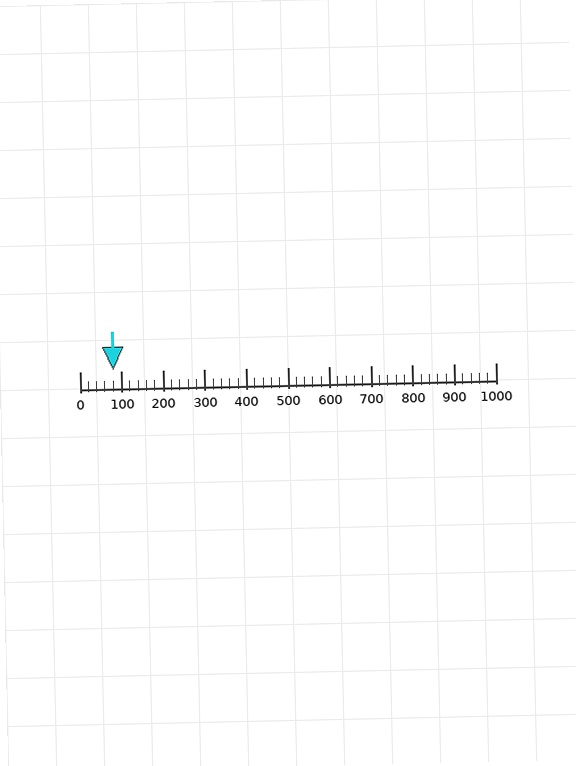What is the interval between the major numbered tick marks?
The major tick marks are spaced 100 units apart.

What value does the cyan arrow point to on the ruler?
The cyan arrow points to approximately 80.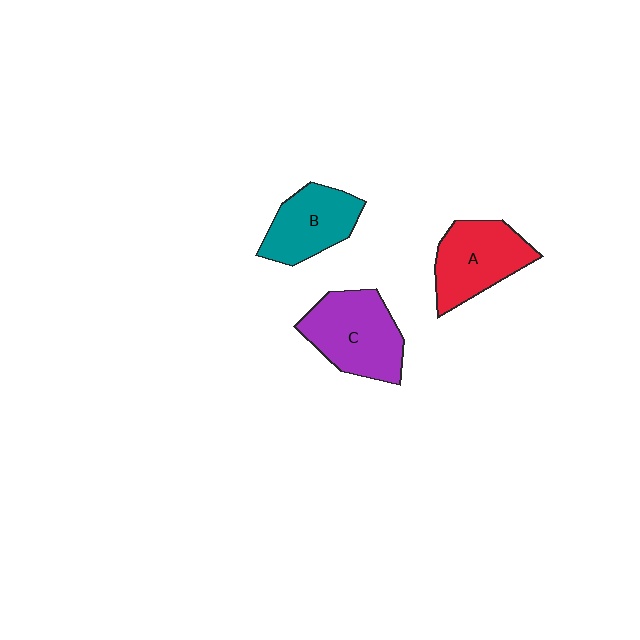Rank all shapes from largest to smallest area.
From largest to smallest: C (purple), A (red), B (teal).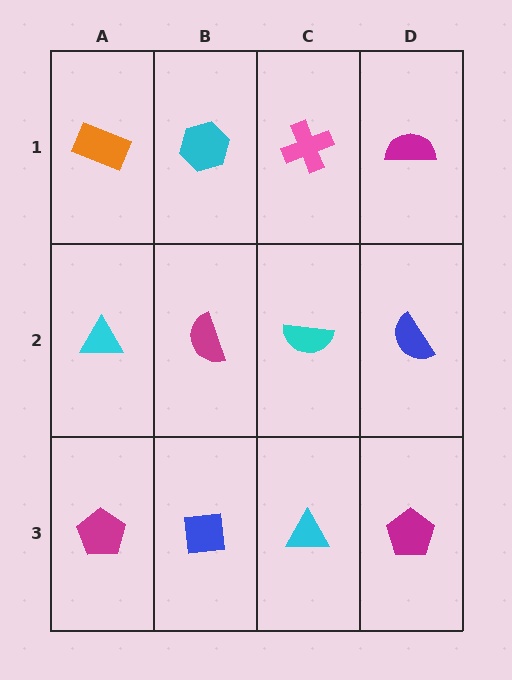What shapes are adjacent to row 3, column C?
A cyan semicircle (row 2, column C), a blue square (row 3, column B), a magenta pentagon (row 3, column D).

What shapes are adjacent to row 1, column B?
A magenta semicircle (row 2, column B), an orange rectangle (row 1, column A), a pink cross (row 1, column C).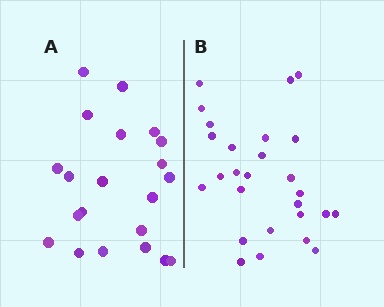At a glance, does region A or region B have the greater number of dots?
Region B (the right region) has more dots.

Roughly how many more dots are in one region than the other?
Region B has about 6 more dots than region A.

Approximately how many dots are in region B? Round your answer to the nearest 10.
About 30 dots. (The exact count is 27, which rounds to 30.)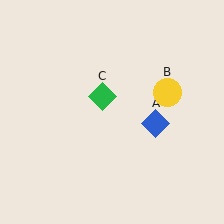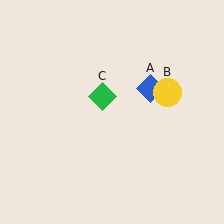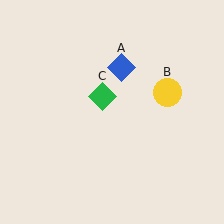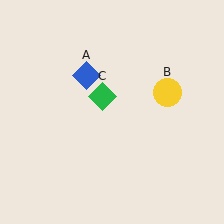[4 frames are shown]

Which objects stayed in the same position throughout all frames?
Yellow circle (object B) and green diamond (object C) remained stationary.